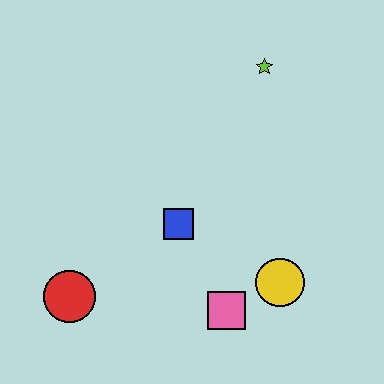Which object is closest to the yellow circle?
The pink square is closest to the yellow circle.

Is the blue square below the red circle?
No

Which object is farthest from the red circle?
The lime star is farthest from the red circle.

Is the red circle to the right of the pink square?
No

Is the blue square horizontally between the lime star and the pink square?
No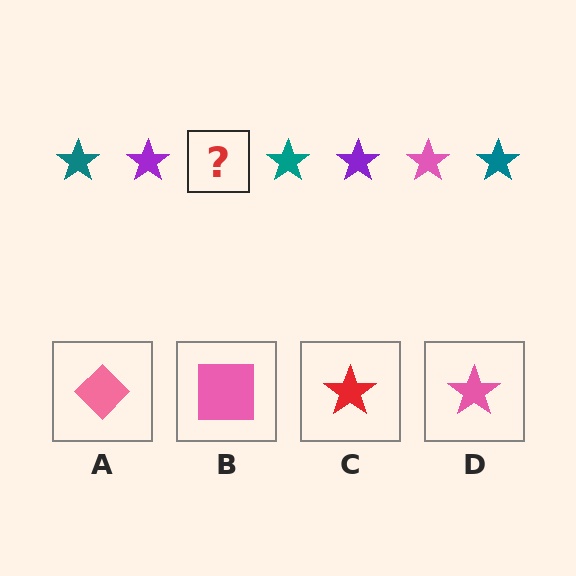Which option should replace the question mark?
Option D.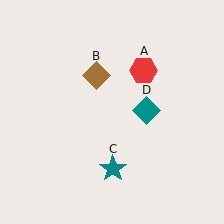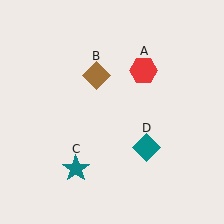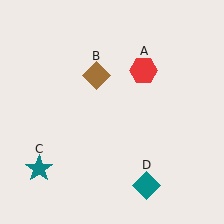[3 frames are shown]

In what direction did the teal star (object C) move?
The teal star (object C) moved left.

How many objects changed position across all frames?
2 objects changed position: teal star (object C), teal diamond (object D).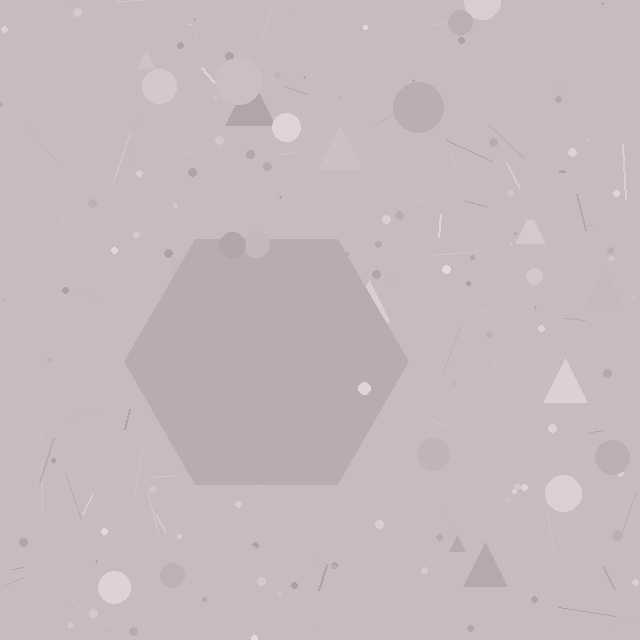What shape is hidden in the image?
A hexagon is hidden in the image.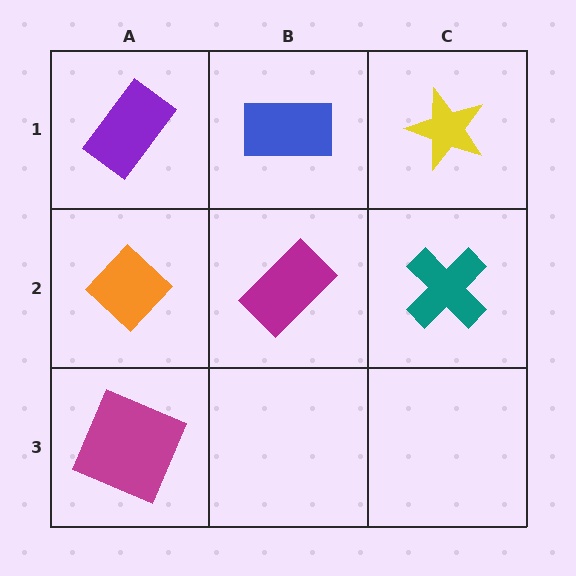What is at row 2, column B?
A magenta rectangle.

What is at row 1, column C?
A yellow star.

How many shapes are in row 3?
1 shape.